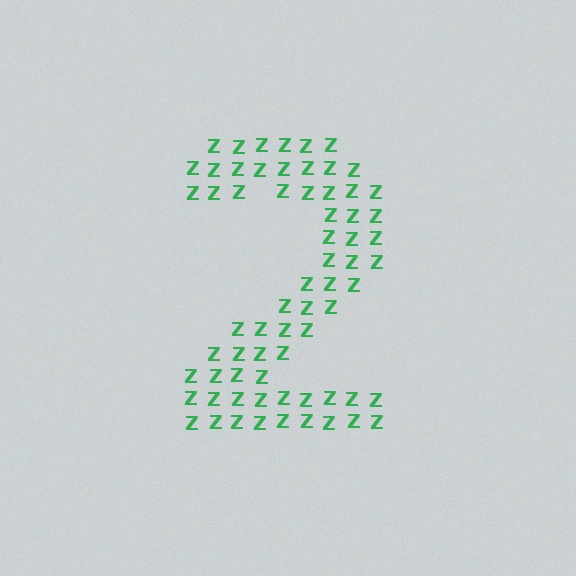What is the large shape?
The large shape is the digit 2.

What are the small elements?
The small elements are letter Z's.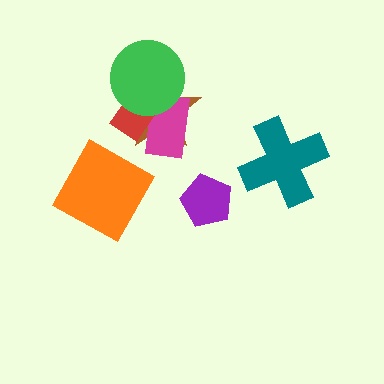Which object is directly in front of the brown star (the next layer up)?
The magenta rectangle is directly in front of the brown star.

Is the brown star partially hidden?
Yes, it is partially covered by another shape.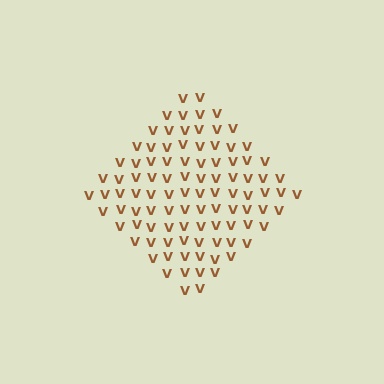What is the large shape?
The large shape is a diamond.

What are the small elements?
The small elements are letter V's.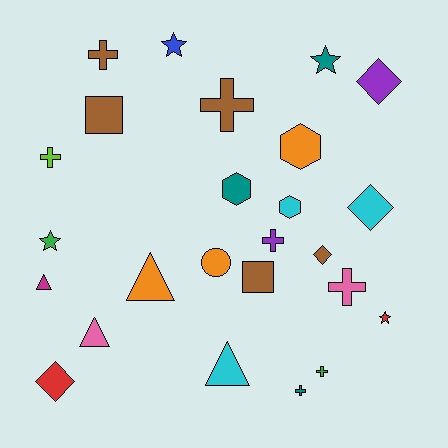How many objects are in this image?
There are 25 objects.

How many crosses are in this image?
There are 7 crosses.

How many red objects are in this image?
There are 2 red objects.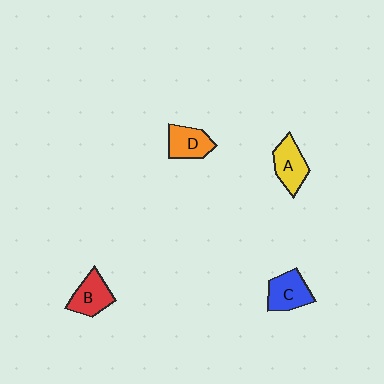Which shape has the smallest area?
Shape D (orange).